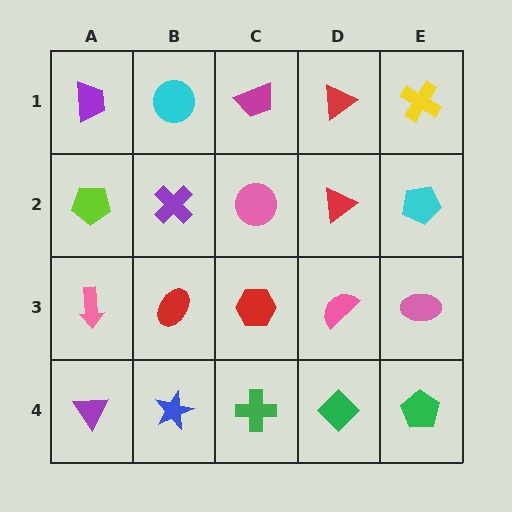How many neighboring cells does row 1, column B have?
3.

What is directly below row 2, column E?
A pink ellipse.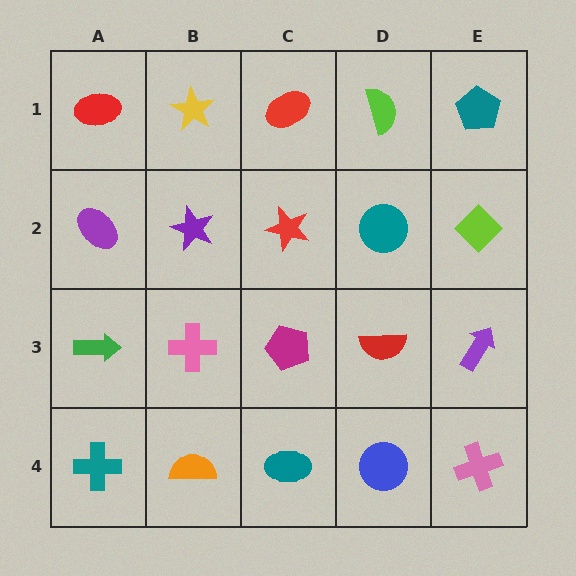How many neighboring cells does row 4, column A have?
2.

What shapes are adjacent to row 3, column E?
A lime diamond (row 2, column E), a pink cross (row 4, column E), a red semicircle (row 3, column D).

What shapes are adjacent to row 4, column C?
A magenta pentagon (row 3, column C), an orange semicircle (row 4, column B), a blue circle (row 4, column D).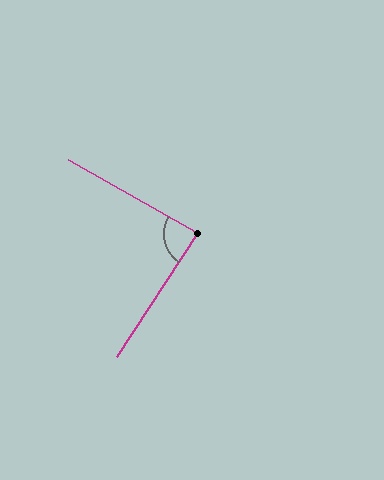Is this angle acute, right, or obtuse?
It is approximately a right angle.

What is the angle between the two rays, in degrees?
Approximately 86 degrees.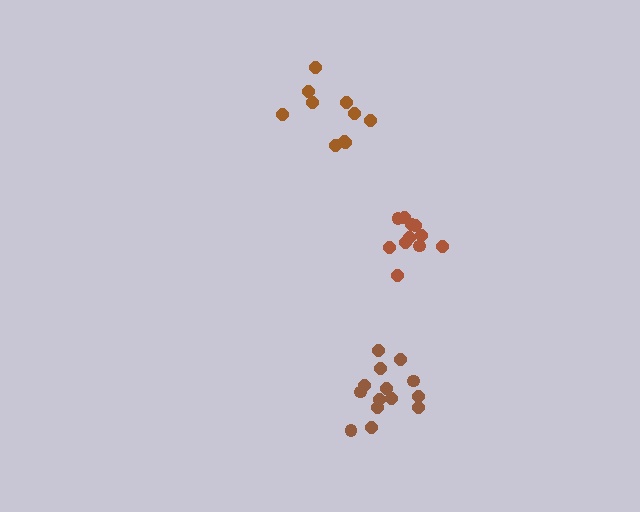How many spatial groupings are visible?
There are 3 spatial groupings.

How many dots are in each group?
Group 1: 10 dots, Group 2: 14 dots, Group 3: 11 dots (35 total).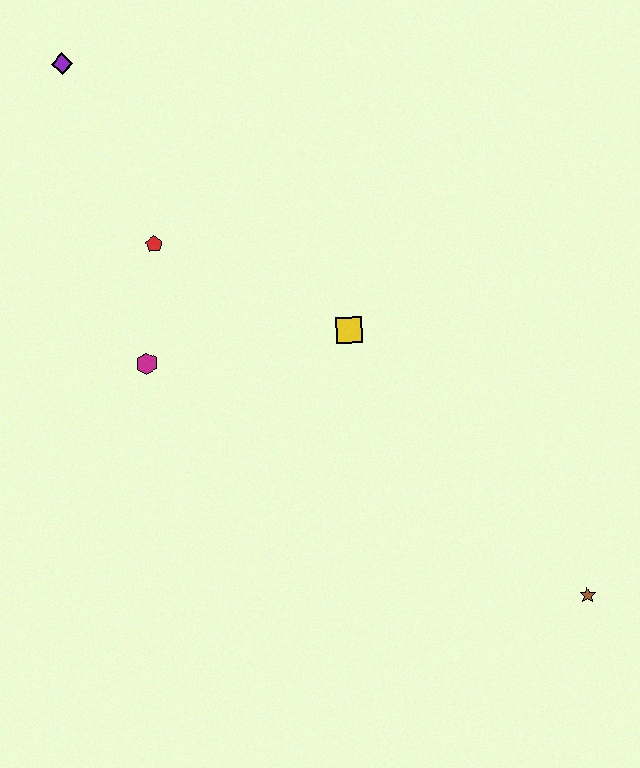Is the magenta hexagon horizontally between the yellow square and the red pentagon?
No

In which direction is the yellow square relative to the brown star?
The yellow square is above the brown star.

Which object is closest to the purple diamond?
The red pentagon is closest to the purple diamond.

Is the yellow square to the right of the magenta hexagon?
Yes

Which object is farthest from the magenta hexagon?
The brown star is farthest from the magenta hexagon.